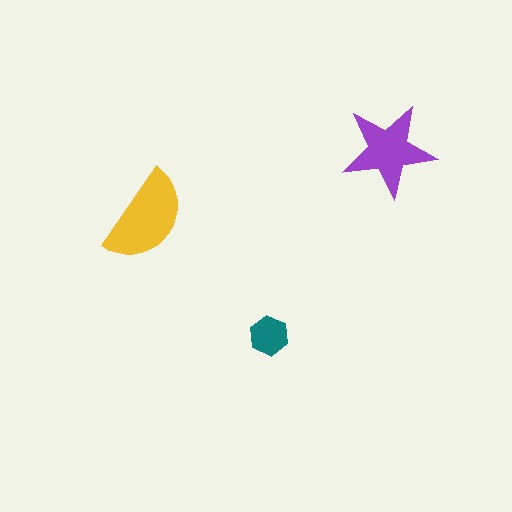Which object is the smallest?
The teal hexagon.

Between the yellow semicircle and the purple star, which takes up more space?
The yellow semicircle.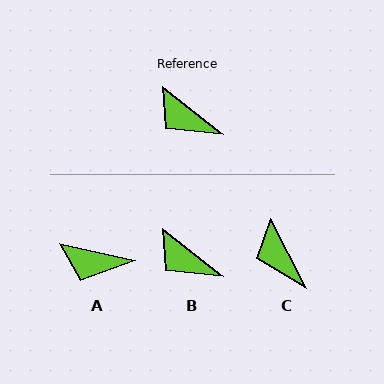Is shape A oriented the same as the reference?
No, it is off by about 26 degrees.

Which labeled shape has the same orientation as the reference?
B.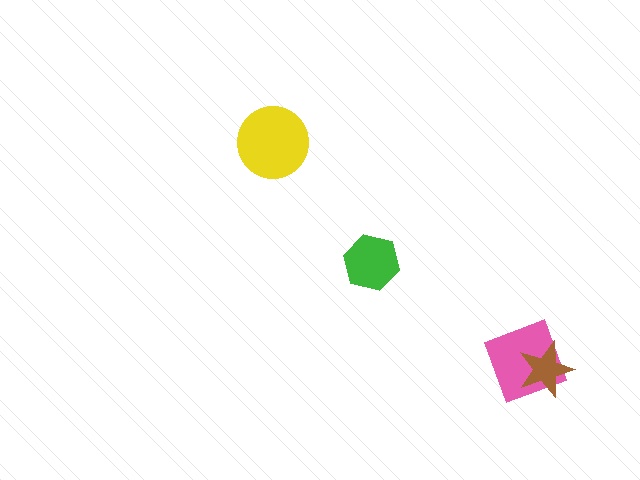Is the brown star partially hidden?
No, no other shape covers it.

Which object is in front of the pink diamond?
The brown star is in front of the pink diamond.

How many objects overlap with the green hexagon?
0 objects overlap with the green hexagon.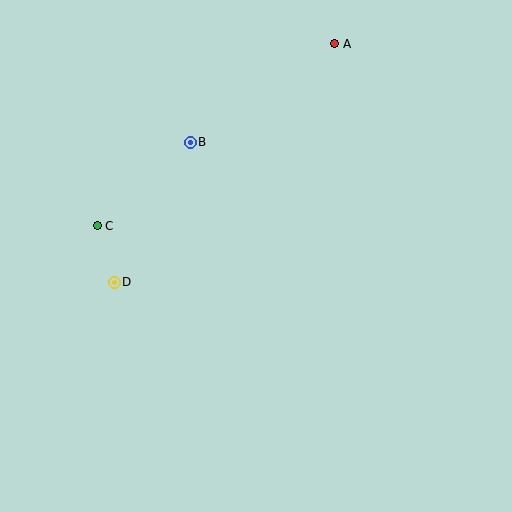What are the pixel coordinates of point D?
Point D is at (114, 282).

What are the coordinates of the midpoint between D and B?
The midpoint between D and B is at (152, 212).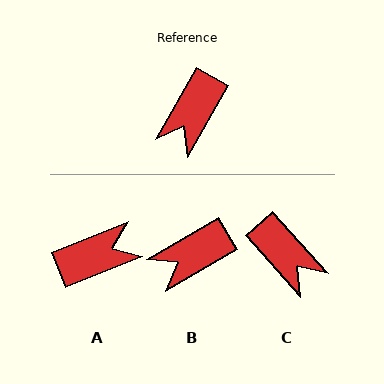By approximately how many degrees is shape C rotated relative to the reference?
Approximately 71 degrees counter-clockwise.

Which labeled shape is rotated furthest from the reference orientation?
A, about 141 degrees away.